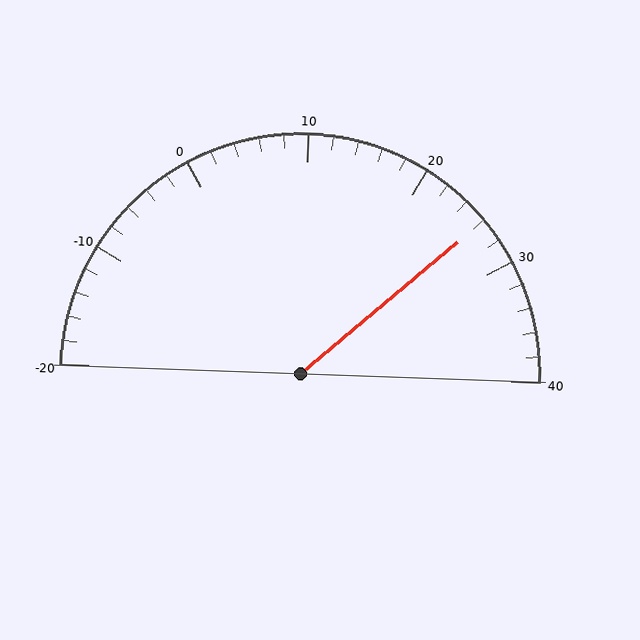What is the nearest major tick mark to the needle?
The nearest major tick mark is 30.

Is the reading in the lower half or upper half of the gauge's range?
The reading is in the upper half of the range (-20 to 40).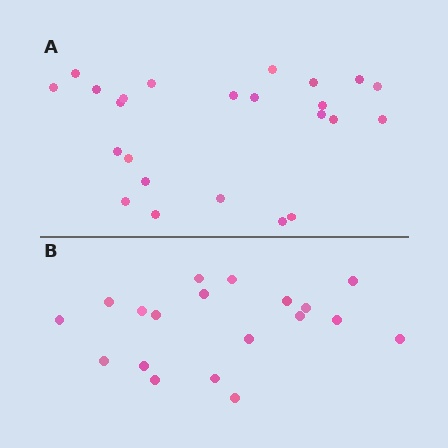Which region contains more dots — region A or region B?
Region A (the top region) has more dots.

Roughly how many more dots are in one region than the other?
Region A has about 5 more dots than region B.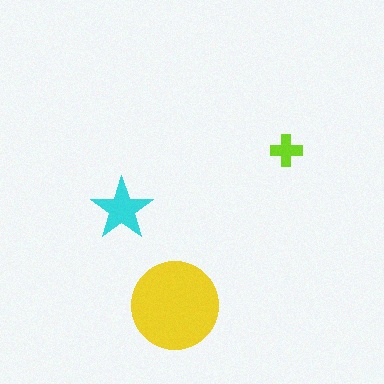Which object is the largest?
The yellow circle.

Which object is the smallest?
The lime cross.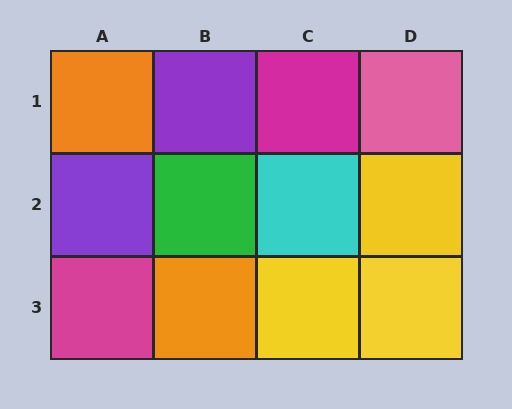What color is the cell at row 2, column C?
Cyan.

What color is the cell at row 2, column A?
Purple.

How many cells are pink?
1 cell is pink.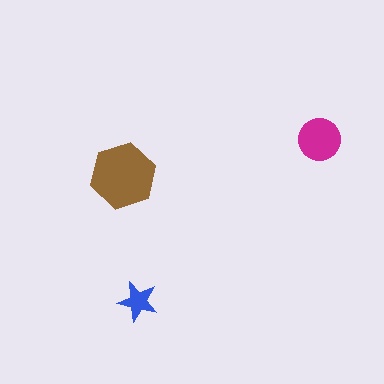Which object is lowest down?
The blue star is bottommost.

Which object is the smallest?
The blue star.